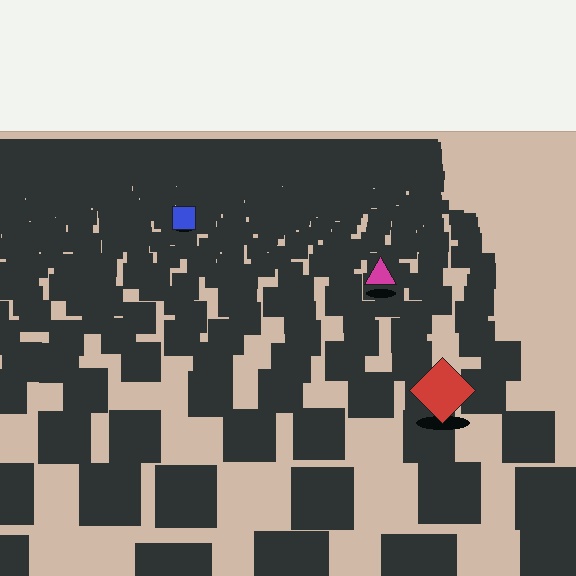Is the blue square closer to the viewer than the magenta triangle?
No. The magenta triangle is closer — you can tell from the texture gradient: the ground texture is coarser near it.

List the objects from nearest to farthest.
From nearest to farthest: the red diamond, the magenta triangle, the blue square.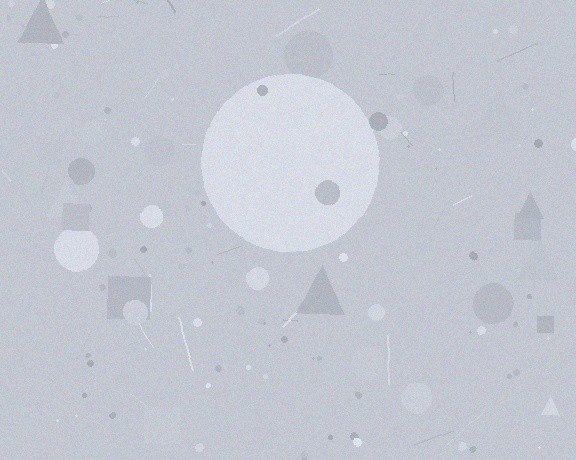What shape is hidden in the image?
A circle is hidden in the image.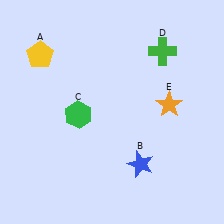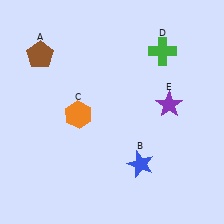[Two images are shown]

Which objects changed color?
A changed from yellow to brown. C changed from green to orange. E changed from orange to purple.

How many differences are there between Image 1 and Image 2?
There are 3 differences between the two images.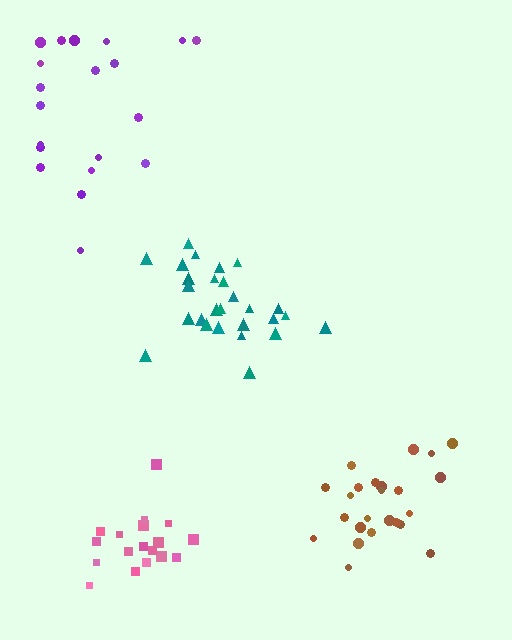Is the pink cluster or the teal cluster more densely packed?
Pink.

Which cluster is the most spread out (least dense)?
Purple.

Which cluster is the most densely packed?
Pink.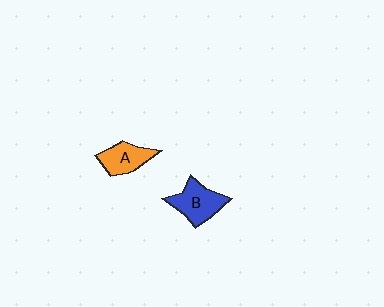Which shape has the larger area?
Shape B (blue).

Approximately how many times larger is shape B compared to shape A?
Approximately 1.2 times.